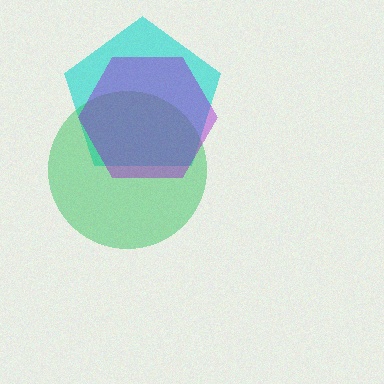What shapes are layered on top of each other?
The layered shapes are: a cyan pentagon, a green circle, a purple hexagon.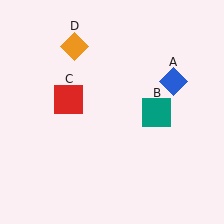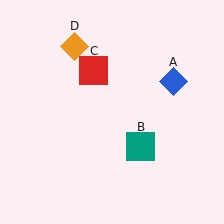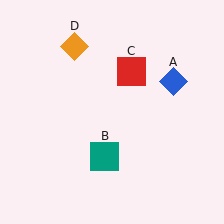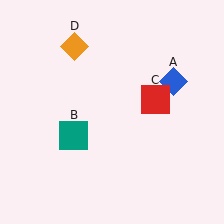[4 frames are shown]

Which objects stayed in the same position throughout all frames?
Blue diamond (object A) and orange diamond (object D) remained stationary.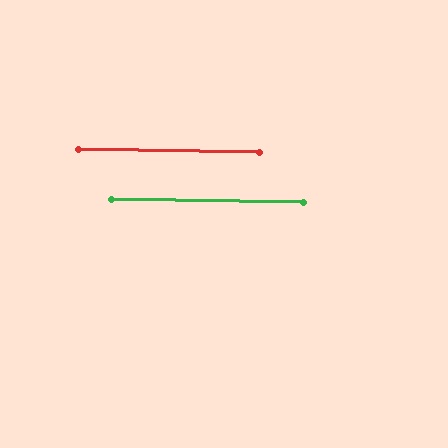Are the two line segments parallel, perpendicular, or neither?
Parallel — their directions differ by only 0.1°.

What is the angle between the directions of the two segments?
Approximately 0 degrees.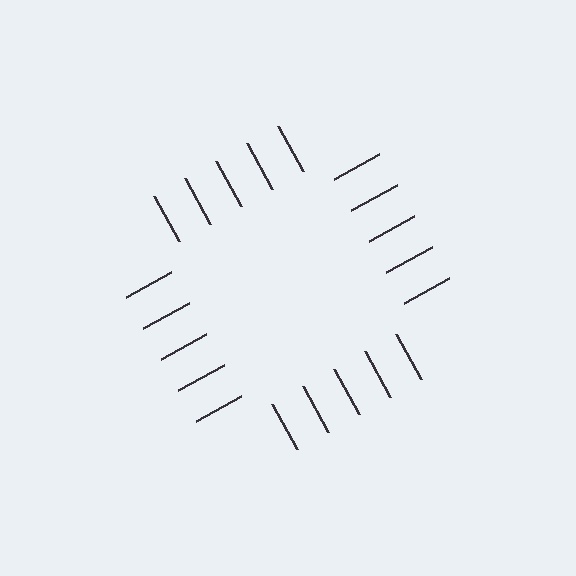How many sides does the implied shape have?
4 sides — the line-ends trace a square.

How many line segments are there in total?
20 — 5 along each of the 4 edges.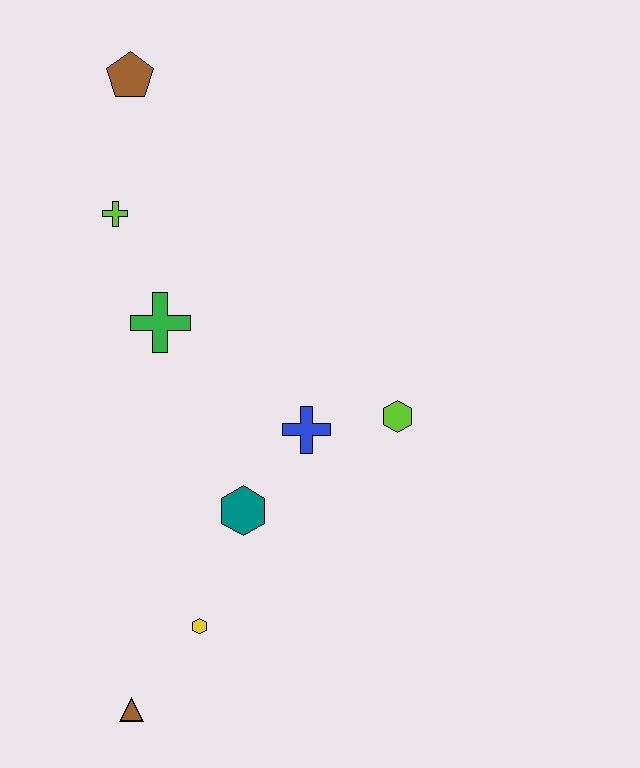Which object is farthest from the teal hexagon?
The brown pentagon is farthest from the teal hexagon.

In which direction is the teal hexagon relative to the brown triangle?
The teal hexagon is above the brown triangle.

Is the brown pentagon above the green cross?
Yes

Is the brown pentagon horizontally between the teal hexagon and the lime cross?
Yes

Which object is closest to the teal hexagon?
The blue cross is closest to the teal hexagon.